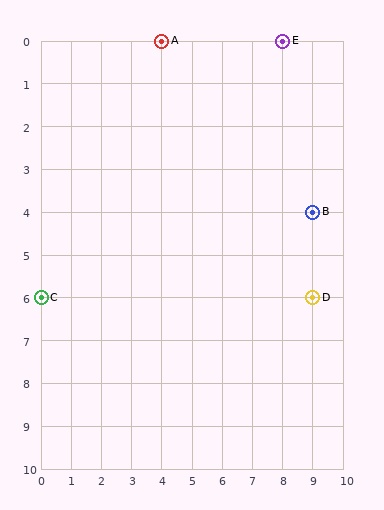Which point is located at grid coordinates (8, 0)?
Point E is at (8, 0).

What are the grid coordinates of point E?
Point E is at grid coordinates (8, 0).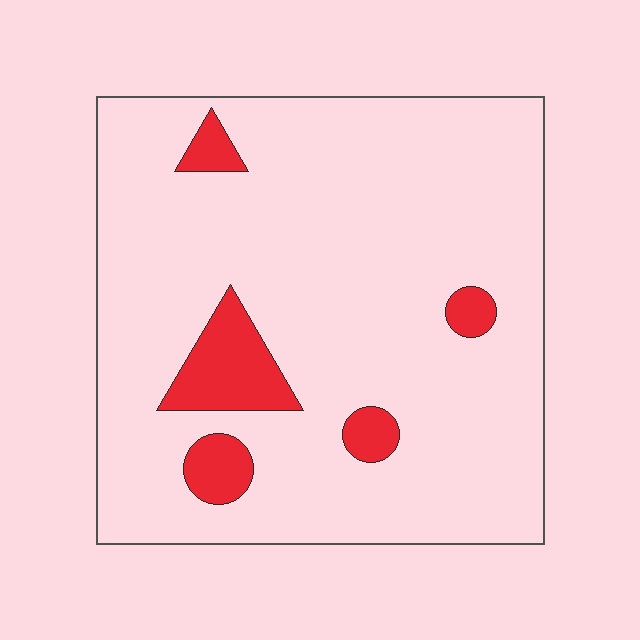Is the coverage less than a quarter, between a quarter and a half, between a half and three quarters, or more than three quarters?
Less than a quarter.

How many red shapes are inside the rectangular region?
5.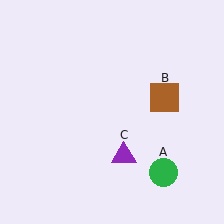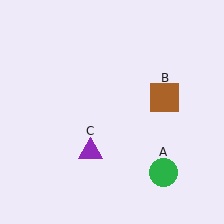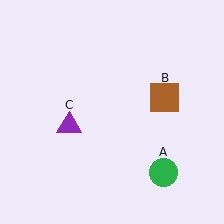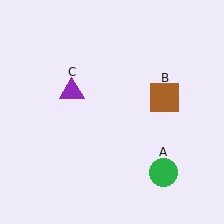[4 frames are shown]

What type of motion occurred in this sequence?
The purple triangle (object C) rotated clockwise around the center of the scene.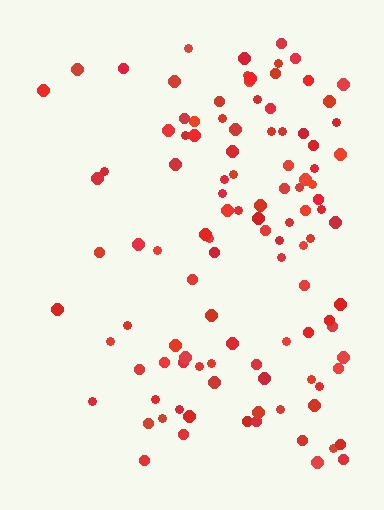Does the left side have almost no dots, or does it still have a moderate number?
Still a moderate number, just noticeably fewer than the right.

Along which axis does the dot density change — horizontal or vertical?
Horizontal.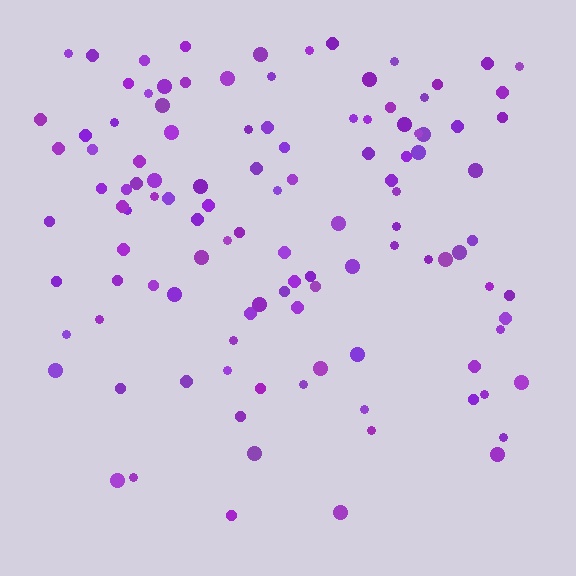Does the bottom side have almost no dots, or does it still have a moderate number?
Still a moderate number, just noticeably fewer than the top.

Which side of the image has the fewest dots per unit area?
The bottom.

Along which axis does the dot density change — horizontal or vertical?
Vertical.